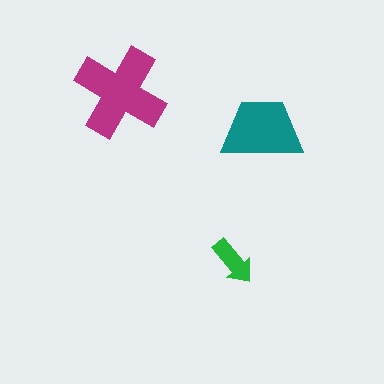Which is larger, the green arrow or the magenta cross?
The magenta cross.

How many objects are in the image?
There are 3 objects in the image.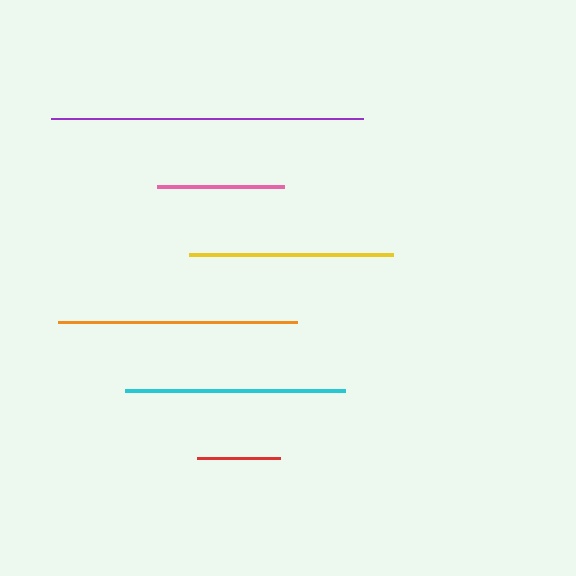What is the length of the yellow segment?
The yellow segment is approximately 204 pixels long.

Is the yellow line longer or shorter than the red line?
The yellow line is longer than the red line.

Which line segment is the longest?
The purple line is the longest at approximately 312 pixels.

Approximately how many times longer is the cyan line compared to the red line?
The cyan line is approximately 2.6 times the length of the red line.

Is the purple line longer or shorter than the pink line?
The purple line is longer than the pink line.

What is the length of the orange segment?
The orange segment is approximately 239 pixels long.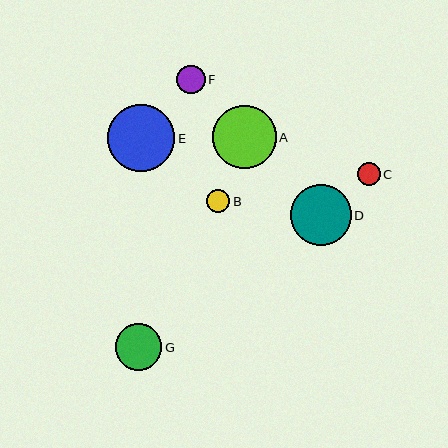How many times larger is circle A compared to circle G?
Circle A is approximately 1.4 times the size of circle G.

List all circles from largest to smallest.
From largest to smallest: E, A, D, G, F, B, C.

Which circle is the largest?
Circle E is the largest with a size of approximately 67 pixels.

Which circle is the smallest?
Circle C is the smallest with a size of approximately 23 pixels.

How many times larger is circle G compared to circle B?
Circle G is approximately 2.0 times the size of circle B.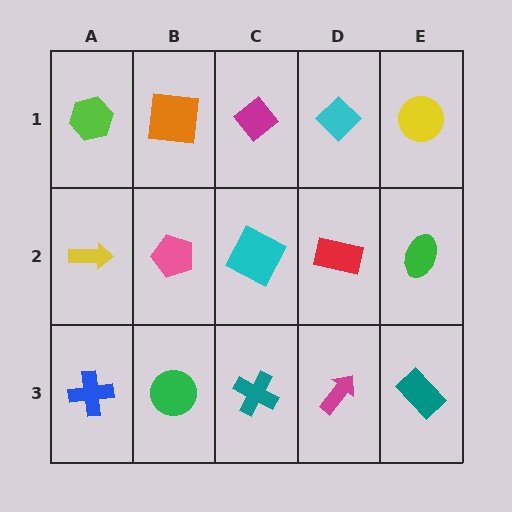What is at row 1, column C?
A magenta diamond.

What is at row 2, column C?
A cyan square.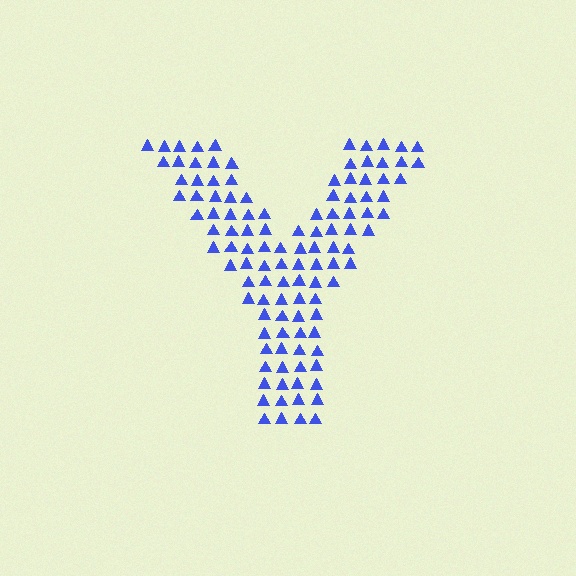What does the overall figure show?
The overall figure shows the letter Y.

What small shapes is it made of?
It is made of small triangles.